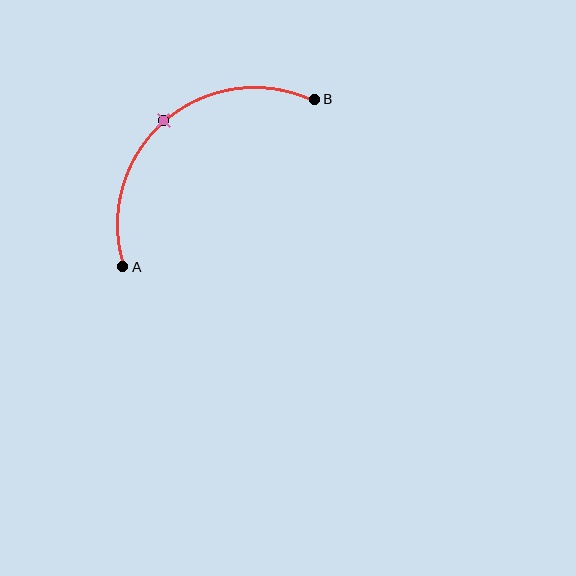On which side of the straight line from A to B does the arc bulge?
The arc bulges above and to the left of the straight line connecting A and B.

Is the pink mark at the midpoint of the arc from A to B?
Yes. The pink mark lies on the arc at equal arc-length from both A and B — it is the arc midpoint.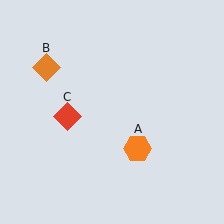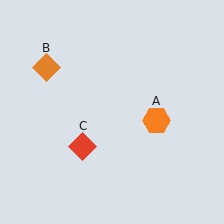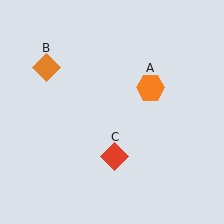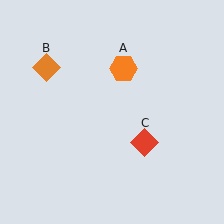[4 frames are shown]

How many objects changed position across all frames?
2 objects changed position: orange hexagon (object A), red diamond (object C).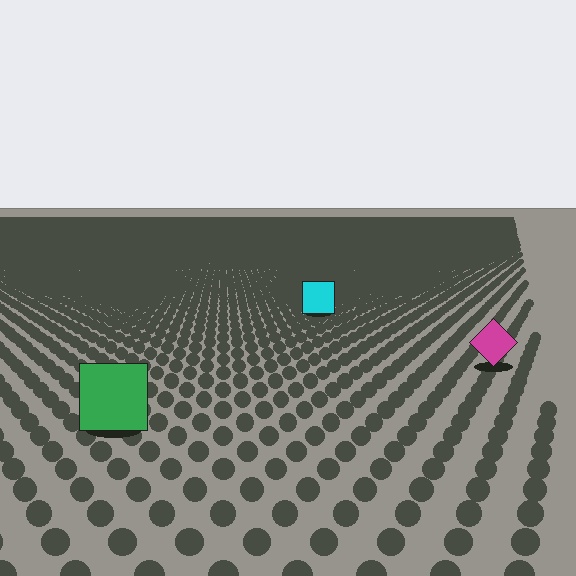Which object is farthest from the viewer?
The cyan square is farthest from the viewer. It appears smaller and the ground texture around it is denser.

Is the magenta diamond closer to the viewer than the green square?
No. The green square is closer — you can tell from the texture gradient: the ground texture is coarser near it.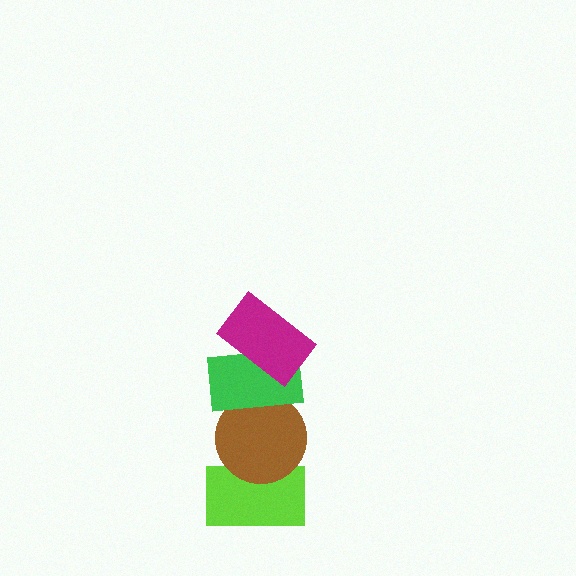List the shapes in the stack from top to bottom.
From top to bottom: the magenta rectangle, the green rectangle, the brown circle, the lime rectangle.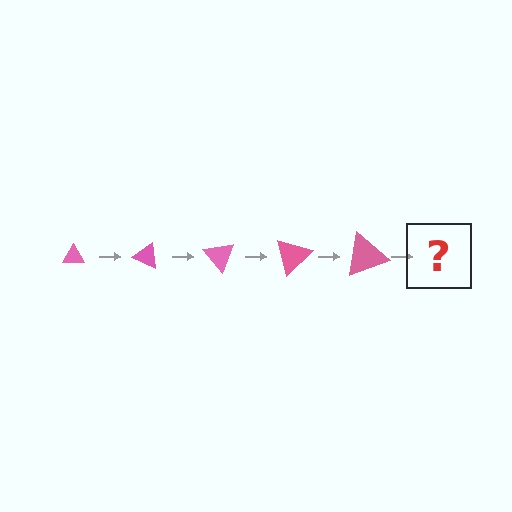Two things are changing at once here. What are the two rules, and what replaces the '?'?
The two rules are that the triangle grows larger each step and it rotates 25 degrees each step. The '?' should be a triangle, larger than the previous one and rotated 125 degrees from the start.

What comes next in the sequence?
The next element should be a triangle, larger than the previous one and rotated 125 degrees from the start.